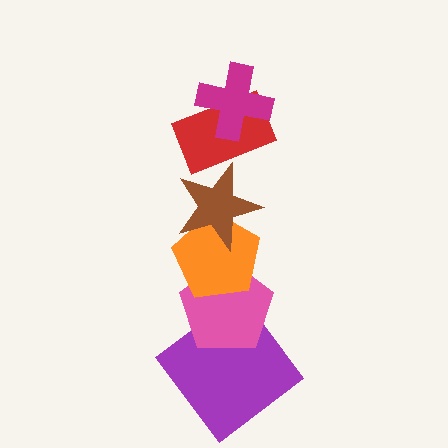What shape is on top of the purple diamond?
The pink pentagon is on top of the purple diamond.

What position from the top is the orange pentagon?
The orange pentagon is 4th from the top.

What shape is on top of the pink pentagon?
The orange pentagon is on top of the pink pentagon.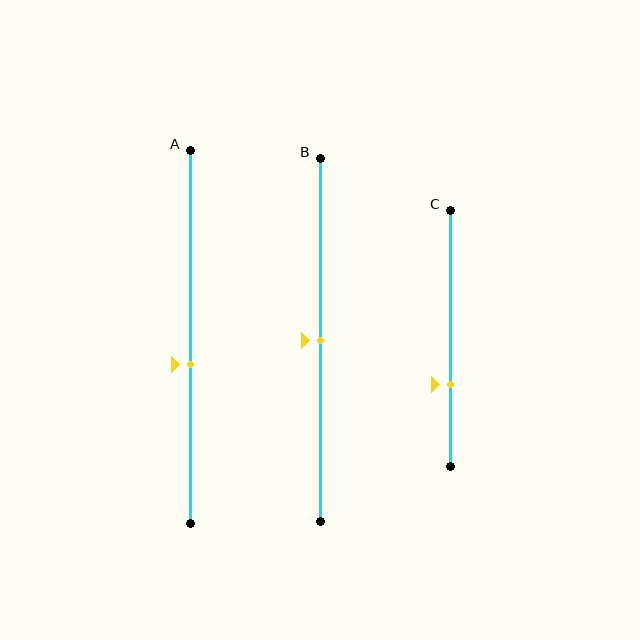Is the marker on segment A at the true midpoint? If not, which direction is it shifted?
No, the marker on segment A is shifted downward by about 7% of the segment length.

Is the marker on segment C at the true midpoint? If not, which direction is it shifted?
No, the marker on segment C is shifted downward by about 18% of the segment length.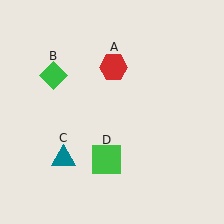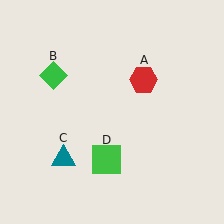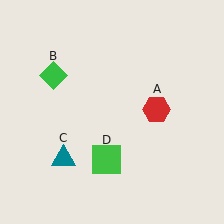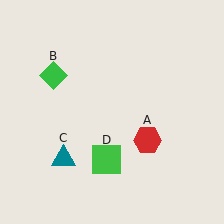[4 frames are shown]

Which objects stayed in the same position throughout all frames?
Green diamond (object B) and teal triangle (object C) and green square (object D) remained stationary.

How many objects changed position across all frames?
1 object changed position: red hexagon (object A).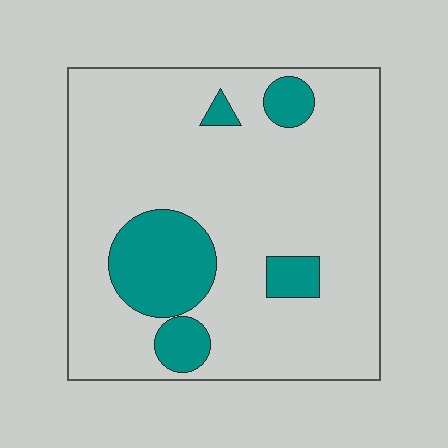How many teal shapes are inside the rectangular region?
5.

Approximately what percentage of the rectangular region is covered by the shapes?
Approximately 15%.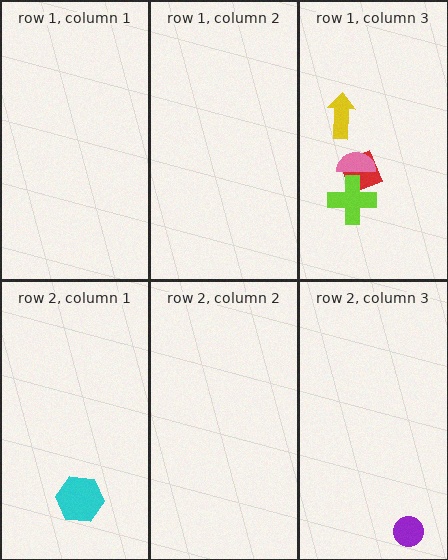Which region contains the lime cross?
The row 1, column 3 region.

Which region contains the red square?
The row 1, column 3 region.